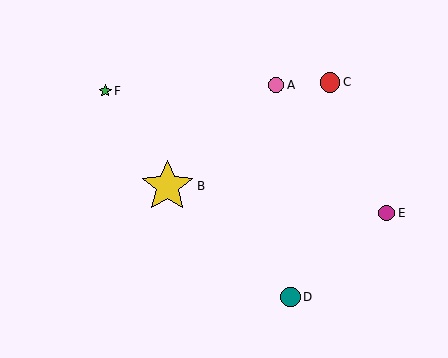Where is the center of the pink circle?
The center of the pink circle is at (276, 85).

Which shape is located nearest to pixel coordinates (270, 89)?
The pink circle (labeled A) at (276, 85) is nearest to that location.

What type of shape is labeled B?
Shape B is a yellow star.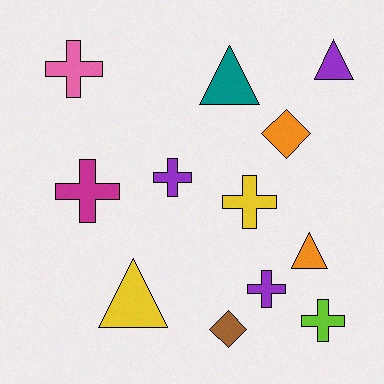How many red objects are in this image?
There are no red objects.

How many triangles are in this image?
There are 4 triangles.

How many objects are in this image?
There are 12 objects.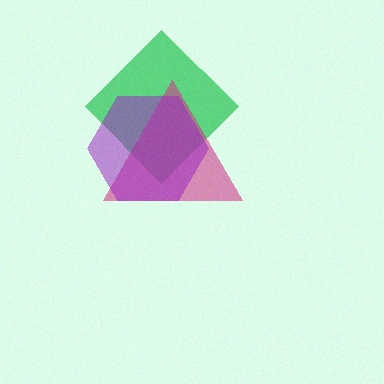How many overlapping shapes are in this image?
There are 3 overlapping shapes in the image.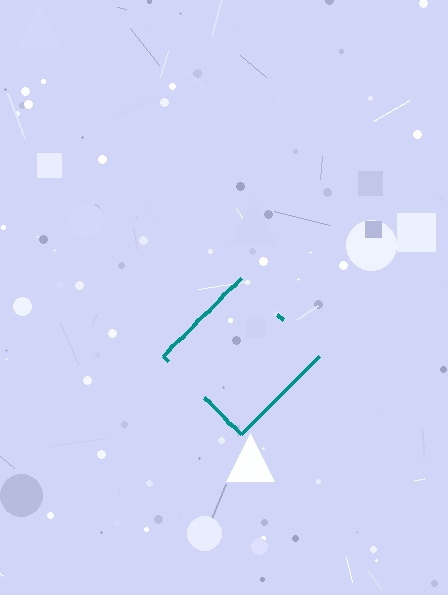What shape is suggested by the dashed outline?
The dashed outline suggests a diamond.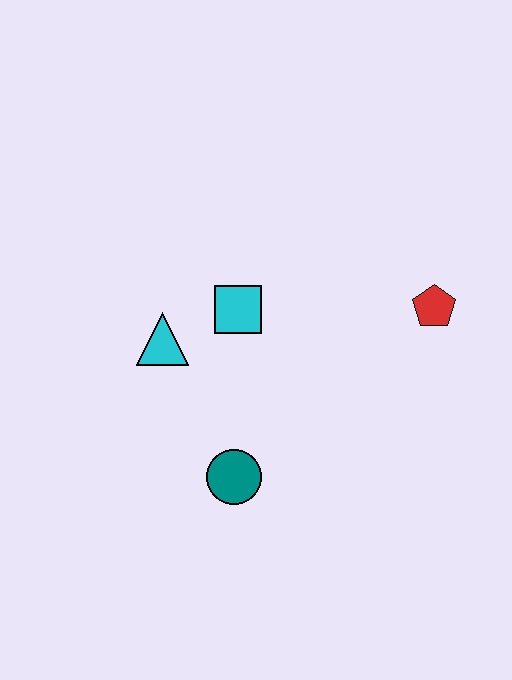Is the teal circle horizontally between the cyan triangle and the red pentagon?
Yes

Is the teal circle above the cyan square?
No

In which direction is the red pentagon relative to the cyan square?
The red pentagon is to the right of the cyan square.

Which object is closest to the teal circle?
The cyan triangle is closest to the teal circle.